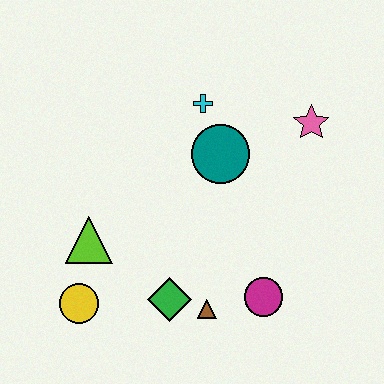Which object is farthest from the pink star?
The yellow circle is farthest from the pink star.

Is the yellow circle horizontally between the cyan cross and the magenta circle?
No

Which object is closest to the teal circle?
The cyan cross is closest to the teal circle.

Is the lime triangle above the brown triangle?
Yes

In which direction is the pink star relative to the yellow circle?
The pink star is to the right of the yellow circle.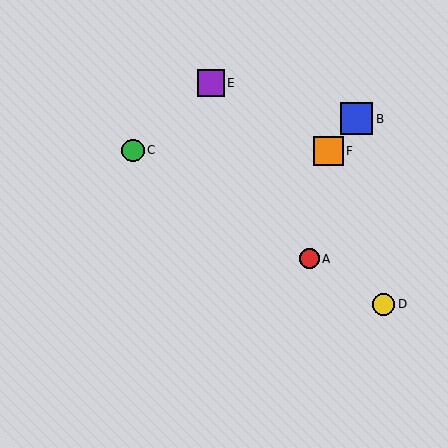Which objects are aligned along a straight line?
Objects A, C, D are aligned along a straight line.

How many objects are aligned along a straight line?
3 objects (A, C, D) are aligned along a straight line.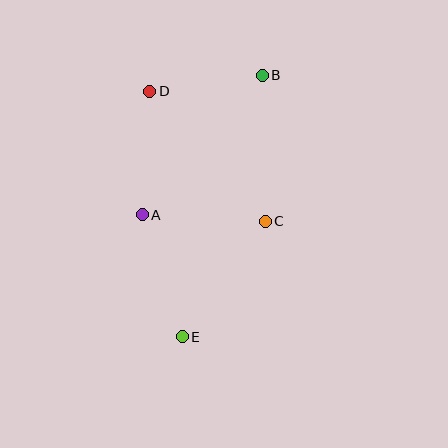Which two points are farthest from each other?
Points B and E are farthest from each other.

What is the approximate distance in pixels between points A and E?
The distance between A and E is approximately 128 pixels.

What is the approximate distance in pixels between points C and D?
The distance between C and D is approximately 174 pixels.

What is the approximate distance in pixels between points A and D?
The distance between A and D is approximately 124 pixels.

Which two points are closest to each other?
Points B and D are closest to each other.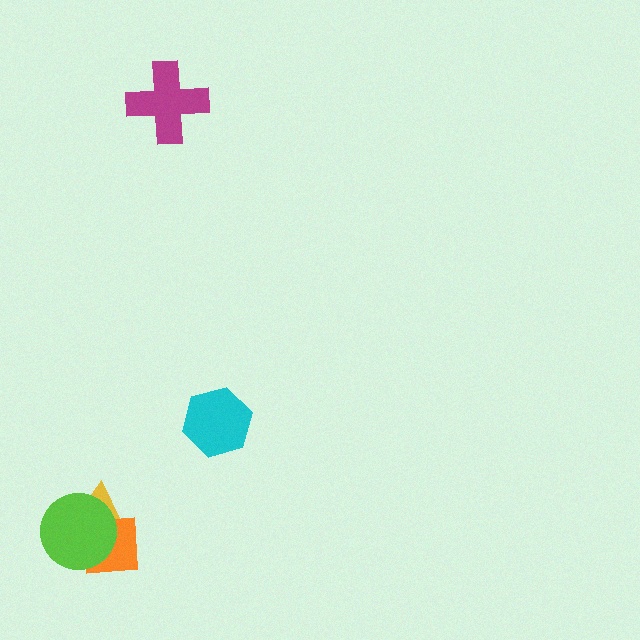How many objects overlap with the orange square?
2 objects overlap with the orange square.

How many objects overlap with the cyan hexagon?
0 objects overlap with the cyan hexagon.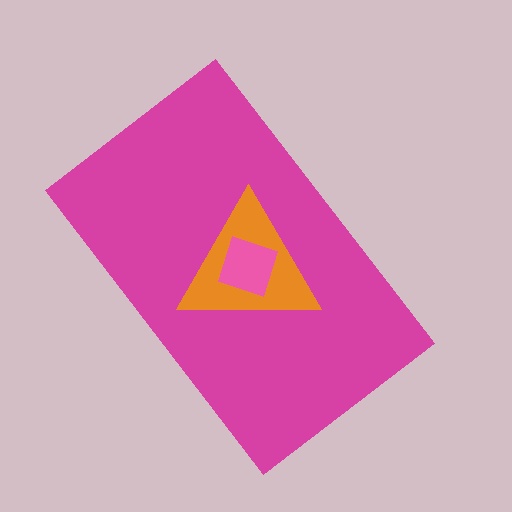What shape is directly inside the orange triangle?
The pink square.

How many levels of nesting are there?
3.